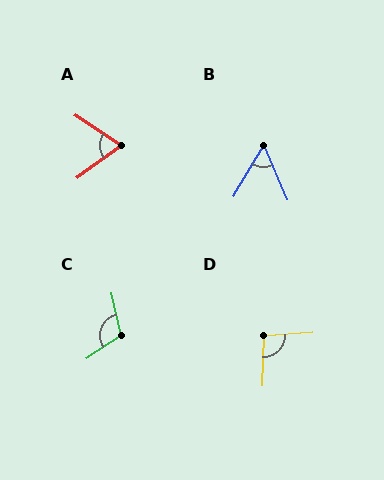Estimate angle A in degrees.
Approximately 70 degrees.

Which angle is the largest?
C, at approximately 111 degrees.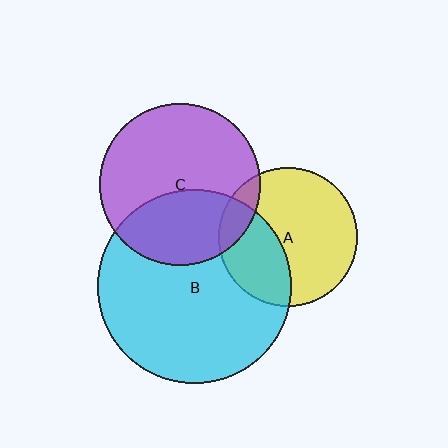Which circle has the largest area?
Circle B (cyan).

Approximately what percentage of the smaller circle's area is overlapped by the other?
Approximately 35%.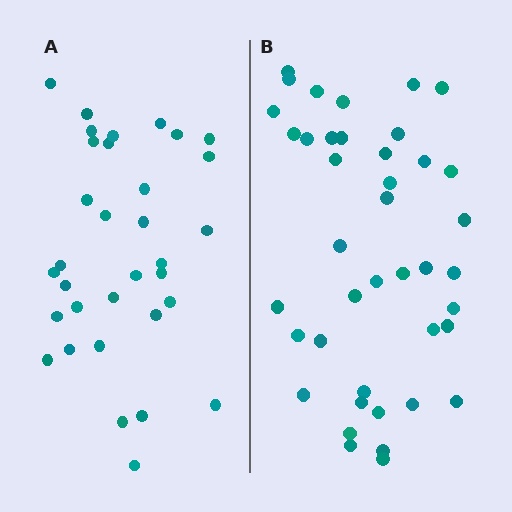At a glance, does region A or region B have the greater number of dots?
Region B (the right region) has more dots.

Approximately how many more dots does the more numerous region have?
Region B has roughly 8 or so more dots than region A.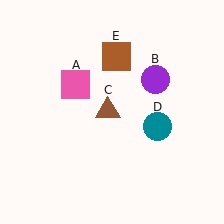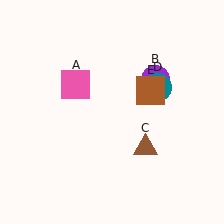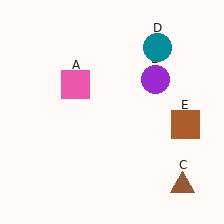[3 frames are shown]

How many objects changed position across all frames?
3 objects changed position: brown triangle (object C), teal circle (object D), brown square (object E).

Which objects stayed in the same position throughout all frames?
Pink square (object A) and purple circle (object B) remained stationary.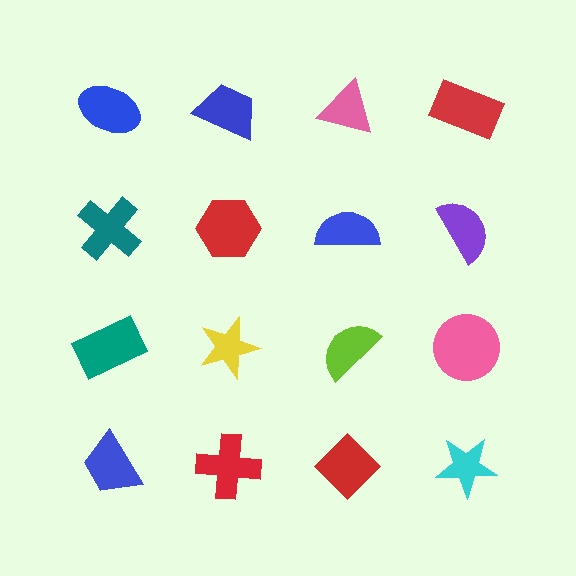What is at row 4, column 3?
A red diamond.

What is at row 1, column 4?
A red rectangle.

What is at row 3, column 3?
A lime semicircle.